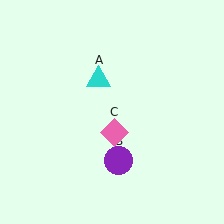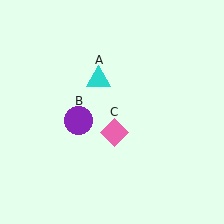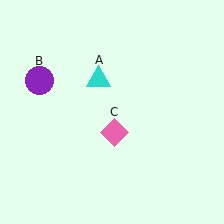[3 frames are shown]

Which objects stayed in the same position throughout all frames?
Cyan triangle (object A) and pink diamond (object C) remained stationary.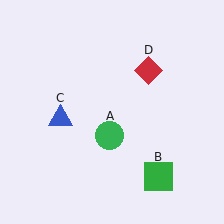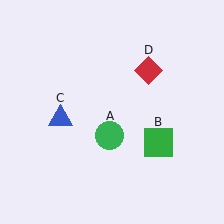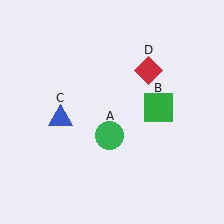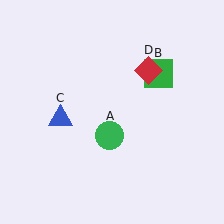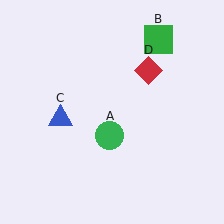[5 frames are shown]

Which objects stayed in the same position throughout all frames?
Green circle (object A) and blue triangle (object C) and red diamond (object D) remained stationary.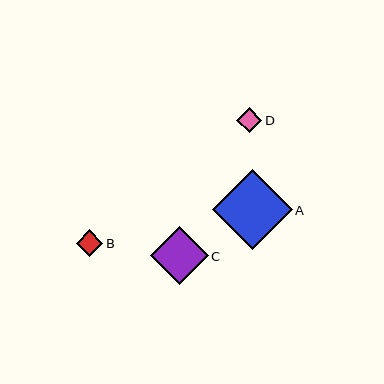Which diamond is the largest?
Diamond A is the largest with a size of approximately 80 pixels.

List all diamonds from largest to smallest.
From largest to smallest: A, C, B, D.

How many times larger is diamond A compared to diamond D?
Diamond A is approximately 3.2 times the size of diamond D.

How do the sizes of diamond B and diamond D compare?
Diamond B and diamond D are approximately the same size.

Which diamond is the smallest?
Diamond D is the smallest with a size of approximately 25 pixels.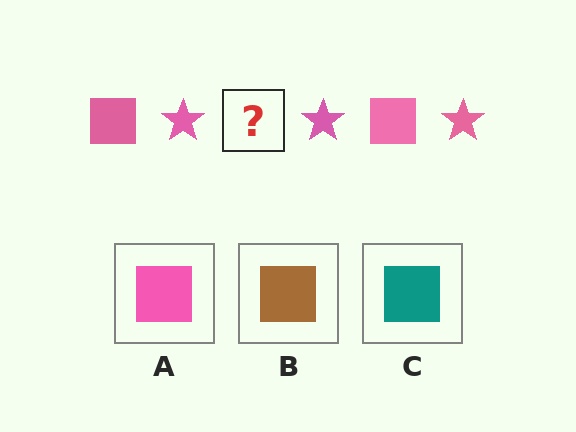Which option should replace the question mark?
Option A.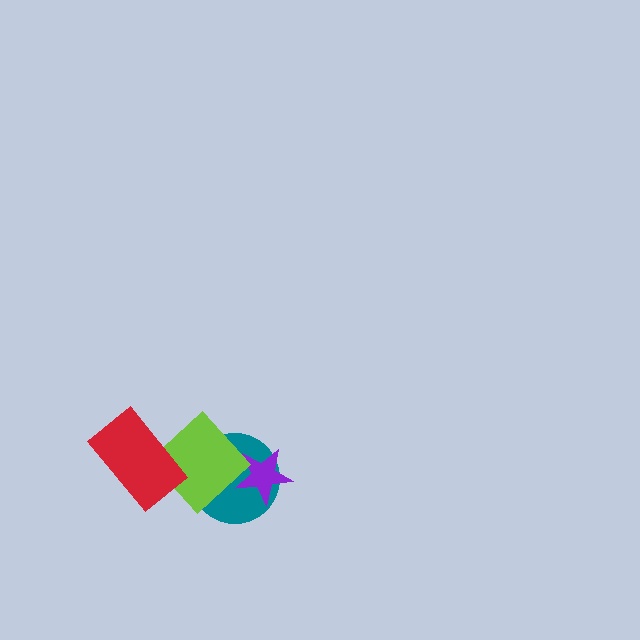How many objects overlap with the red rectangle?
1 object overlaps with the red rectangle.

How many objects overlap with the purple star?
1 object overlaps with the purple star.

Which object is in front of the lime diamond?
The red rectangle is in front of the lime diamond.